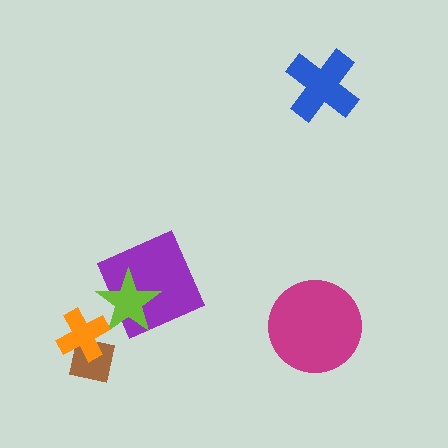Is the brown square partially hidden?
Yes, it is partially covered by another shape.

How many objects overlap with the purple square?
1 object overlaps with the purple square.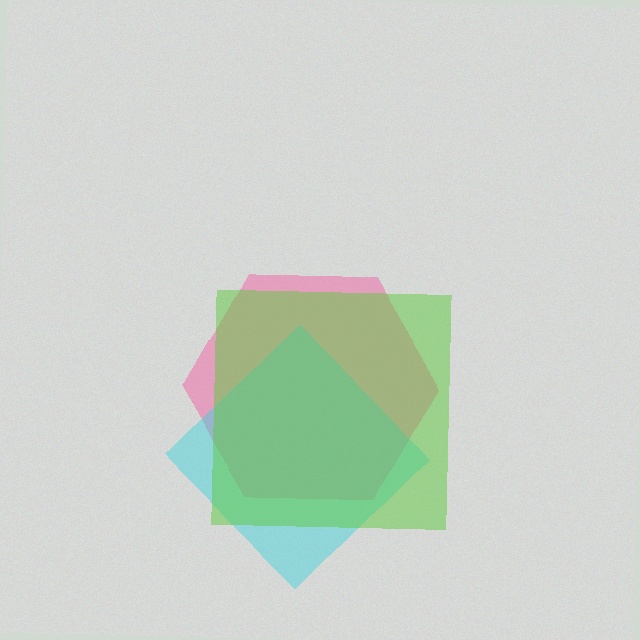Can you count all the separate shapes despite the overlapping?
Yes, there are 3 separate shapes.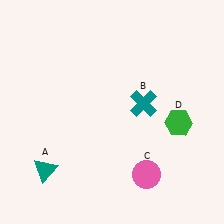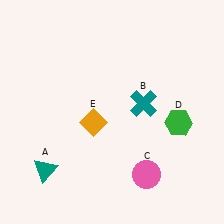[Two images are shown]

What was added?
An orange diamond (E) was added in Image 2.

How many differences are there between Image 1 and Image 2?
There is 1 difference between the two images.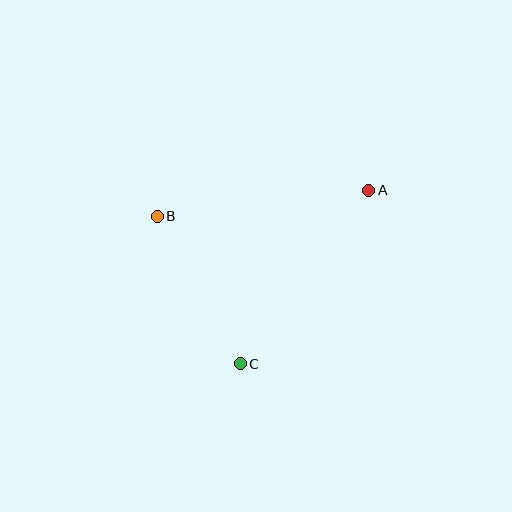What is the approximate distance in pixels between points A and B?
The distance between A and B is approximately 213 pixels.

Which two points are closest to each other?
Points B and C are closest to each other.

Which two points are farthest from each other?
Points A and C are farthest from each other.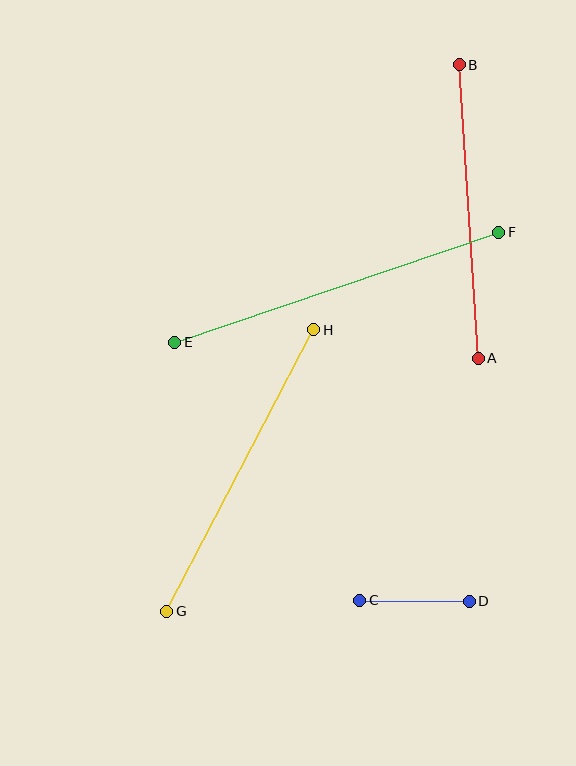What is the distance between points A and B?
The distance is approximately 294 pixels.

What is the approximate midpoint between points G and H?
The midpoint is at approximately (240, 470) pixels.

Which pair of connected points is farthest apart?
Points E and F are farthest apart.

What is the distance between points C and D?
The distance is approximately 109 pixels.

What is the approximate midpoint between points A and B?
The midpoint is at approximately (469, 211) pixels.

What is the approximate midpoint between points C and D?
The midpoint is at approximately (415, 601) pixels.